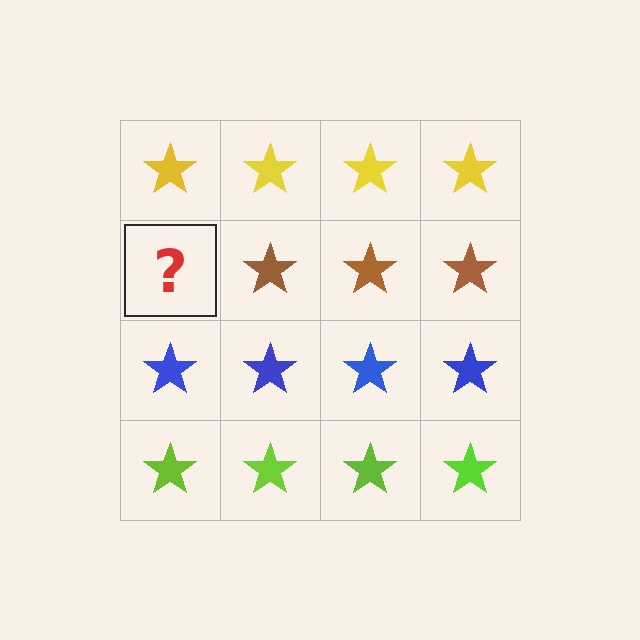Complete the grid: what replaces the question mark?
The question mark should be replaced with a brown star.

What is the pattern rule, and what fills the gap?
The rule is that each row has a consistent color. The gap should be filled with a brown star.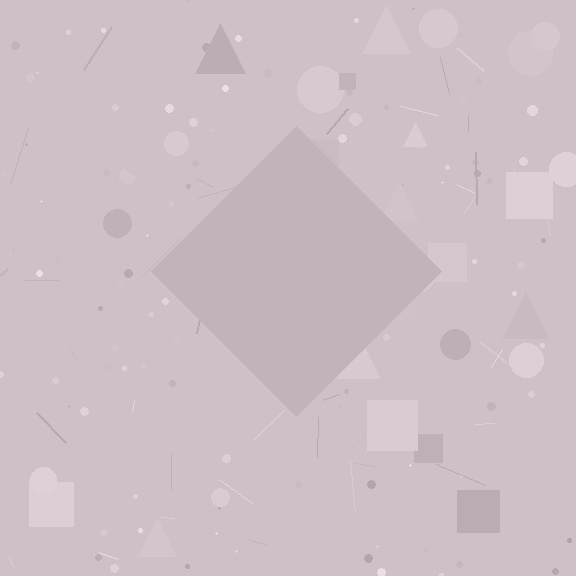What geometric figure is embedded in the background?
A diamond is embedded in the background.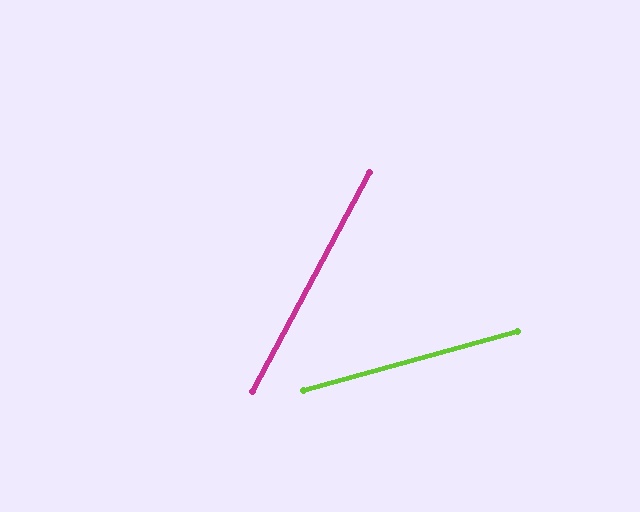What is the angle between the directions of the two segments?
Approximately 47 degrees.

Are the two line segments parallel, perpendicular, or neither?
Neither parallel nor perpendicular — they differ by about 47°.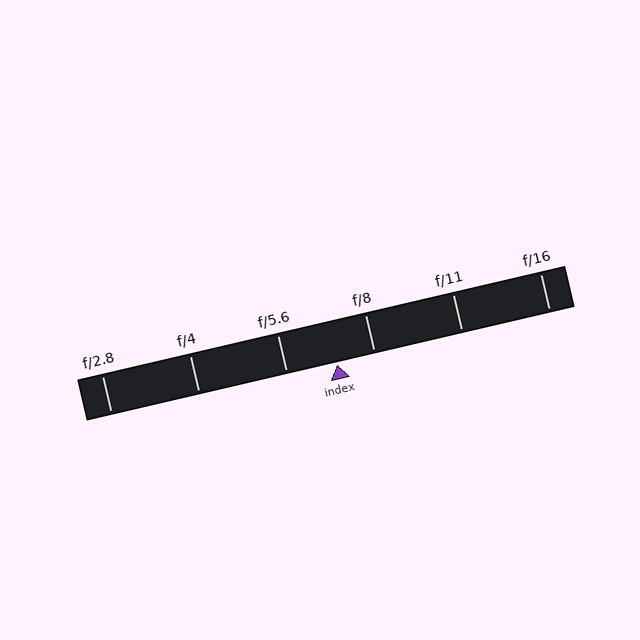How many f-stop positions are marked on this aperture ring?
There are 6 f-stop positions marked.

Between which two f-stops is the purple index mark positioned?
The index mark is between f/5.6 and f/8.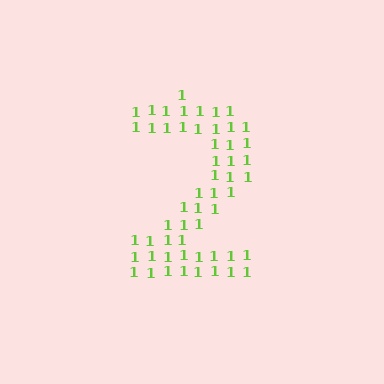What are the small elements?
The small elements are digit 1's.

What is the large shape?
The large shape is the digit 2.